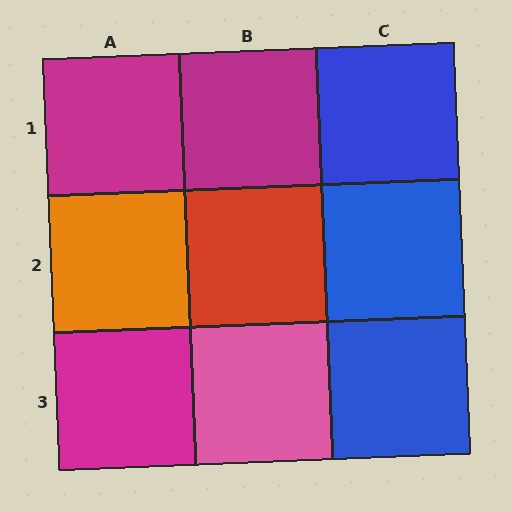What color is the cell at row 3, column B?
Pink.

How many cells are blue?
3 cells are blue.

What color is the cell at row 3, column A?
Magenta.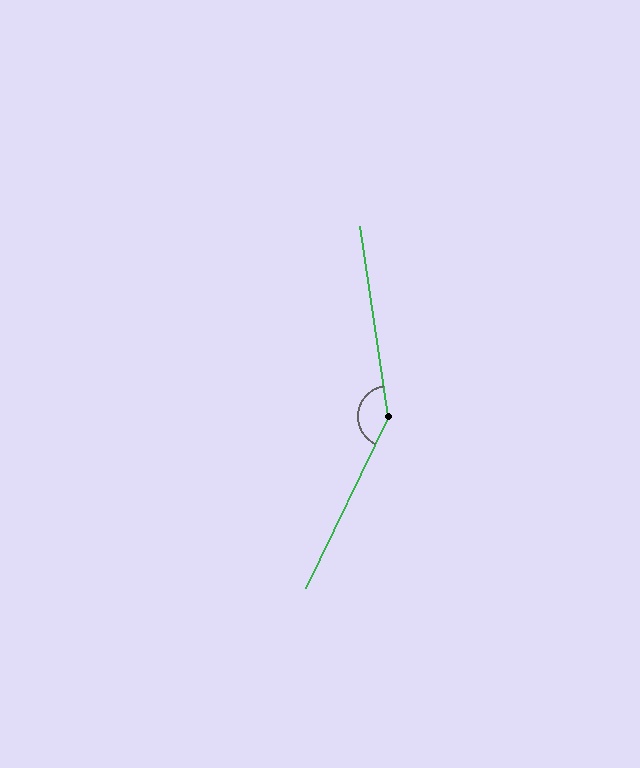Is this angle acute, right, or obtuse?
It is obtuse.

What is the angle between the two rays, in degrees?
Approximately 146 degrees.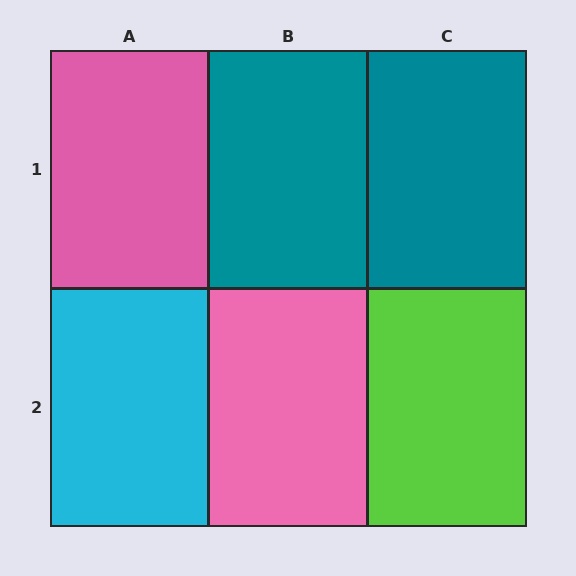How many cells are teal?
2 cells are teal.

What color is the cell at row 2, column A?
Cyan.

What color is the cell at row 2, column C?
Lime.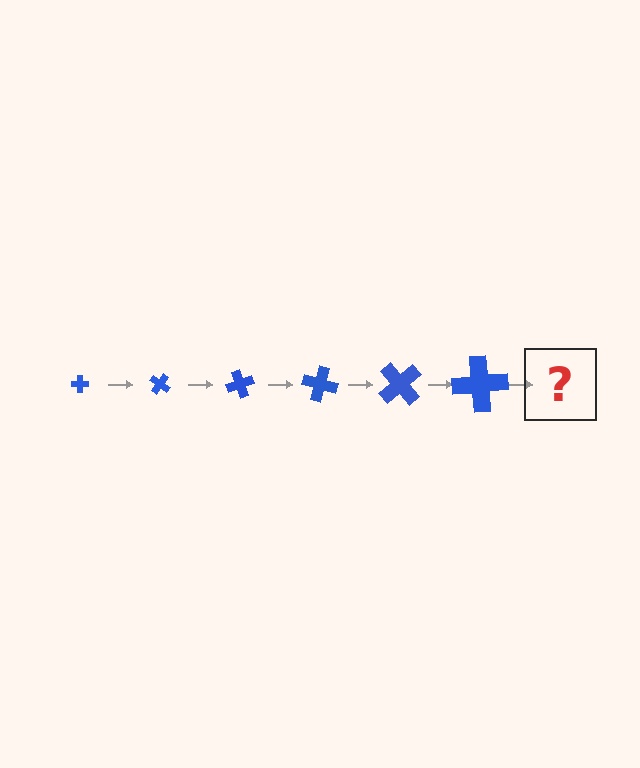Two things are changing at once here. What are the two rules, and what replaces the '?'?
The two rules are that the cross grows larger each step and it rotates 35 degrees each step. The '?' should be a cross, larger than the previous one and rotated 210 degrees from the start.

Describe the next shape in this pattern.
It should be a cross, larger than the previous one and rotated 210 degrees from the start.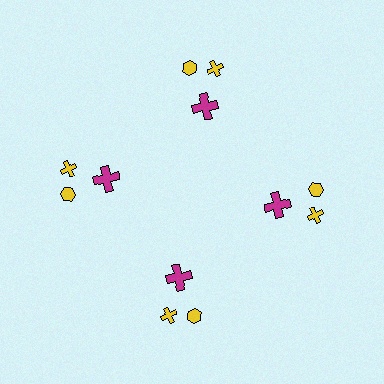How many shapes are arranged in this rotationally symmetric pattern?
There are 12 shapes, arranged in 4 groups of 3.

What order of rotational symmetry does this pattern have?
This pattern has 4-fold rotational symmetry.